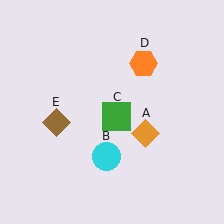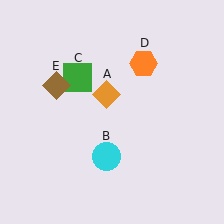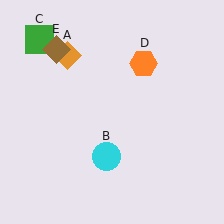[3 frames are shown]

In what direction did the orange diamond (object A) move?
The orange diamond (object A) moved up and to the left.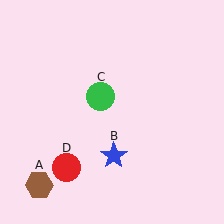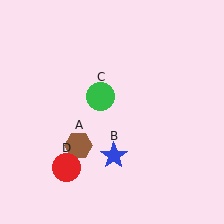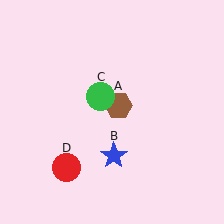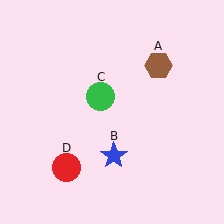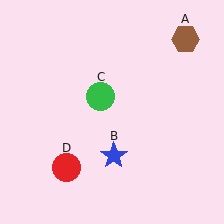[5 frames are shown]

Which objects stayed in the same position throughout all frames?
Blue star (object B) and green circle (object C) and red circle (object D) remained stationary.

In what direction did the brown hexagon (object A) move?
The brown hexagon (object A) moved up and to the right.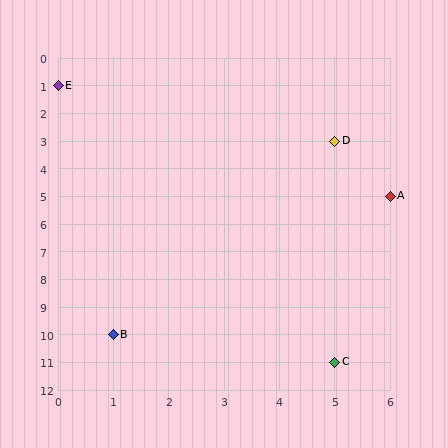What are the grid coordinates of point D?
Point D is at grid coordinates (5, 3).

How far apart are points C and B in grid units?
Points C and B are 4 columns and 1 row apart (about 4.1 grid units diagonally).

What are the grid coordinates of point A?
Point A is at grid coordinates (6, 5).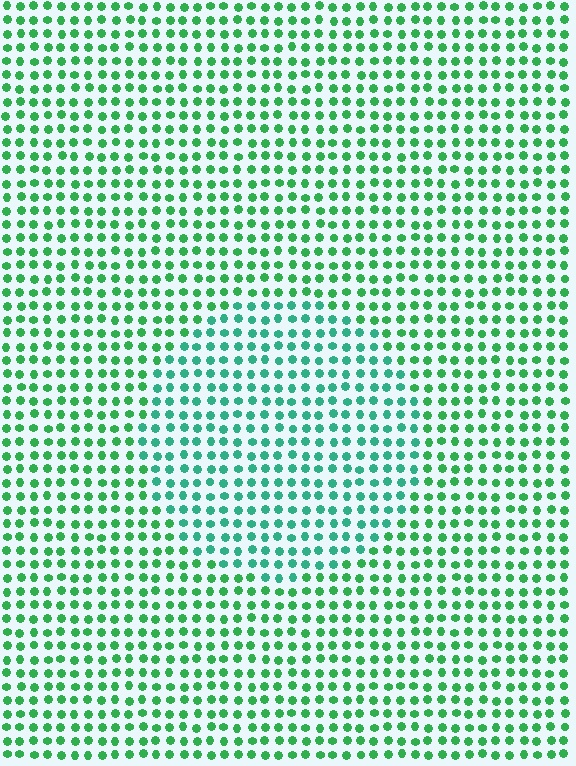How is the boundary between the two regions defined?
The boundary is defined purely by a slight shift in hue (about 27 degrees). Spacing, size, and orientation are identical on both sides.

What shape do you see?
I see a circle.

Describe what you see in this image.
The image is filled with small green elements in a uniform arrangement. A circle-shaped region is visible where the elements are tinted to a slightly different hue, forming a subtle color boundary.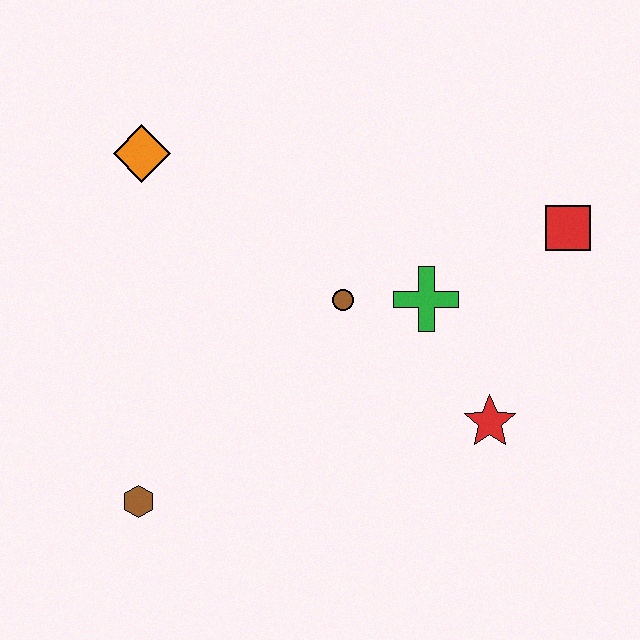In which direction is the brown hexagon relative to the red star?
The brown hexagon is to the left of the red star.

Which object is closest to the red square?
The green cross is closest to the red square.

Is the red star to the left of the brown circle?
No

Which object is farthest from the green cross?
The brown hexagon is farthest from the green cross.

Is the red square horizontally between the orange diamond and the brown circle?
No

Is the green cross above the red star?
Yes